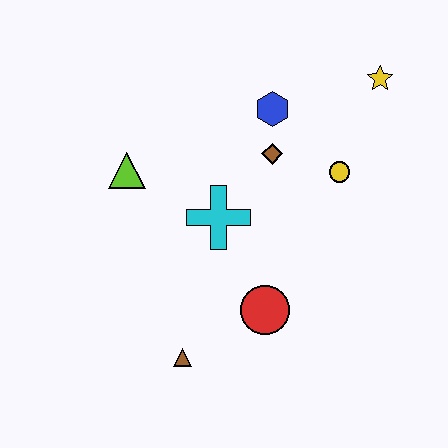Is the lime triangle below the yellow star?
Yes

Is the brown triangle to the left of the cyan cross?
Yes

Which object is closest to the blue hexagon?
The brown diamond is closest to the blue hexagon.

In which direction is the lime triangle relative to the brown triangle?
The lime triangle is above the brown triangle.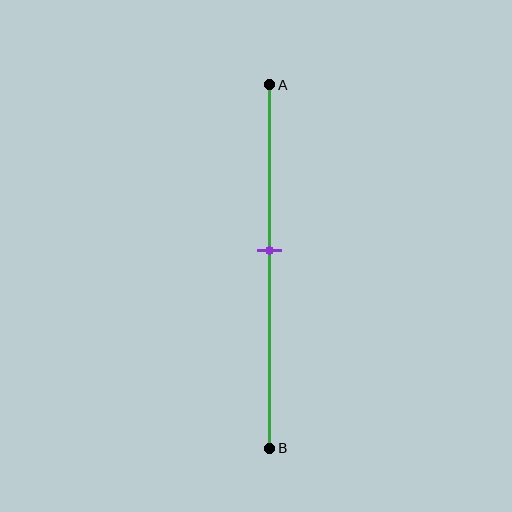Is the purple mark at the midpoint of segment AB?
No, the mark is at about 45% from A, not at the 50% midpoint.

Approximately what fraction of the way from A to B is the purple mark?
The purple mark is approximately 45% of the way from A to B.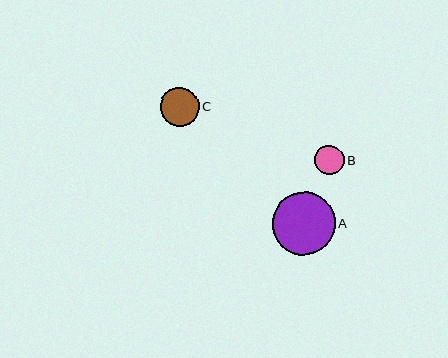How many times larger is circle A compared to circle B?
Circle A is approximately 2.1 times the size of circle B.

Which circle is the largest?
Circle A is the largest with a size of approximately 63 pixels.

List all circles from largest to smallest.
From largest to smallest: A, C, B.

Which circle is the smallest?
Circle B is the smallest with a size of approximately 30 pixels.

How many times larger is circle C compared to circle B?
Circle C is approximately 1.3 times the size of circle B.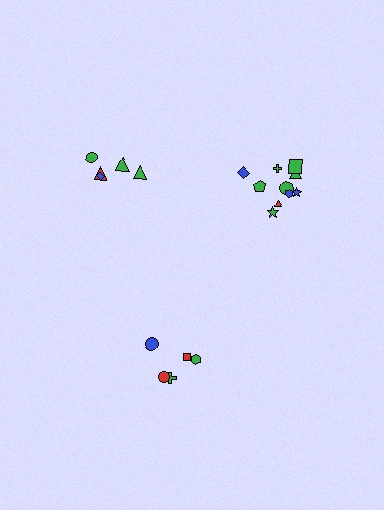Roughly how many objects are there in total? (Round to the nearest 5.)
Roughly 20 objects in total.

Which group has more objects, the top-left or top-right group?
The top-right group.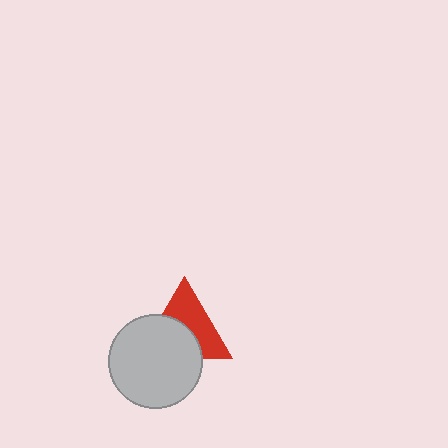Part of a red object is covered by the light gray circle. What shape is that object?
It is a triangle.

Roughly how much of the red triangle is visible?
About half of it is visible (roughly 52%).